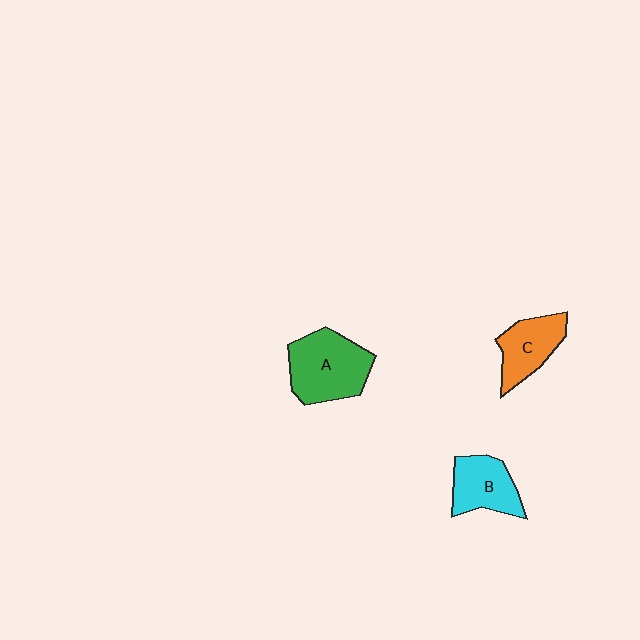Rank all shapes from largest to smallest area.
From largest to smallest: A (green), B (cyan), C (orange).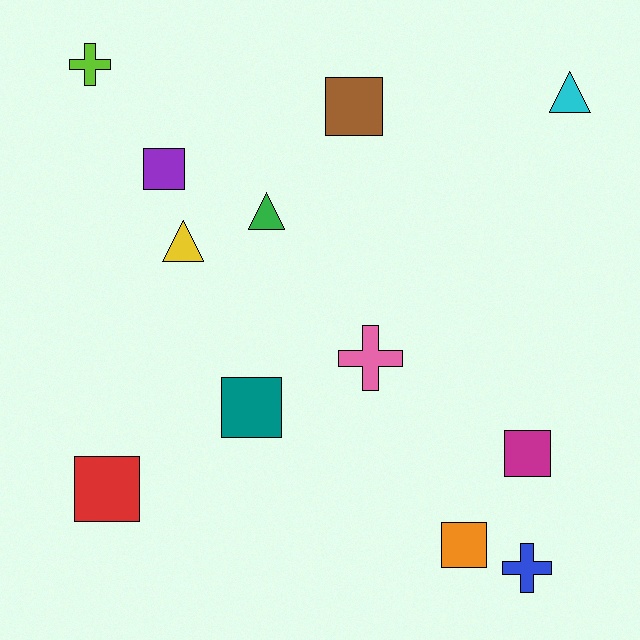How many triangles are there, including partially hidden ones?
There are 3 triangles.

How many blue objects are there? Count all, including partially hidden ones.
There is 1 blue object.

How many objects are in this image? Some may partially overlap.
There are 12 objects.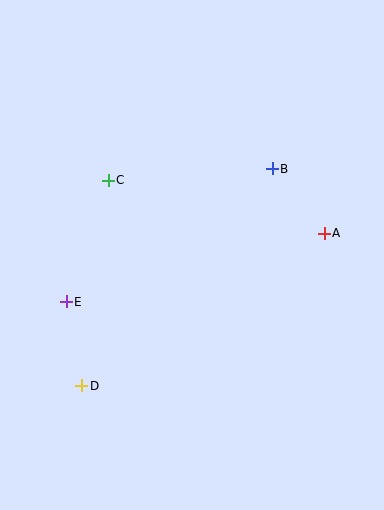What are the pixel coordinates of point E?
Point E is at (66, 302).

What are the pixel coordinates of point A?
Point A is at (324, 233).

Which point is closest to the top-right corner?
Point B is closest to the top-right corner.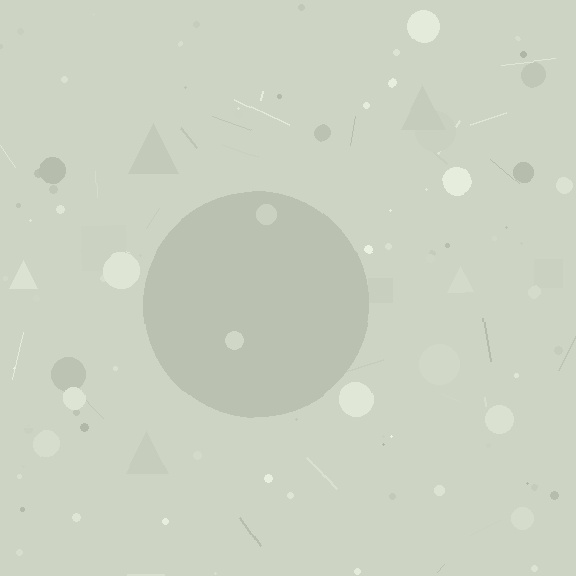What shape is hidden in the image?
A circle is hidden in the image.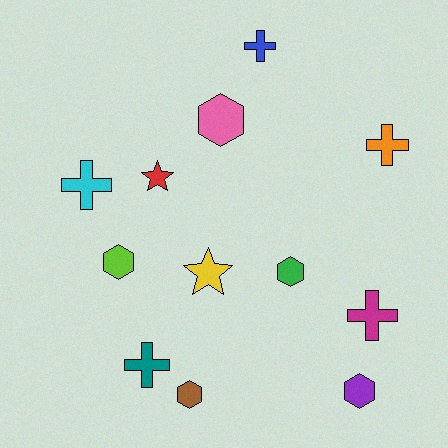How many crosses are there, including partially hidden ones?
There are 5 crosses.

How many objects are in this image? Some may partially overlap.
There are 12 objects.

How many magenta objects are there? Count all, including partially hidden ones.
There is 1 magenta object.